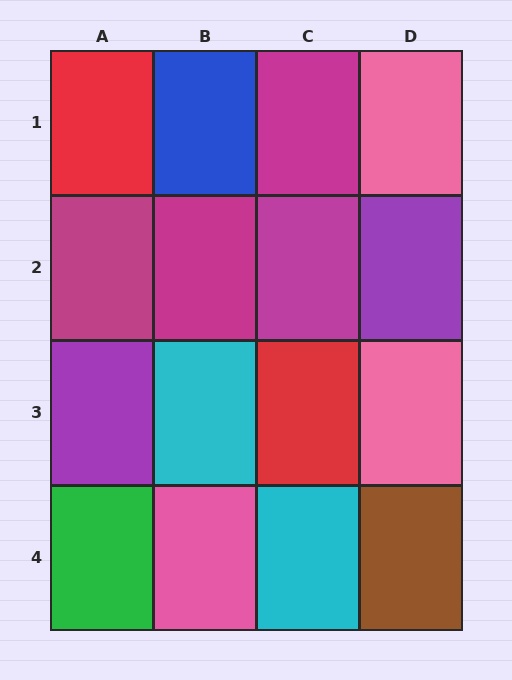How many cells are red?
2 cells are red.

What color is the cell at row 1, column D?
Pink.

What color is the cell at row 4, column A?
Green.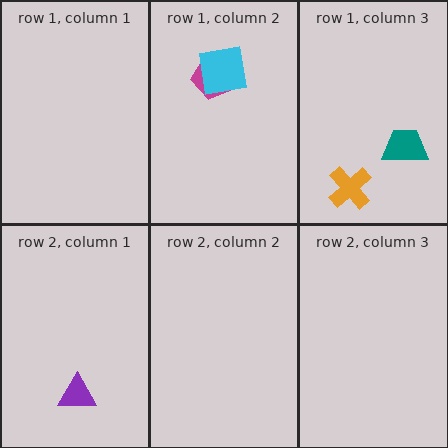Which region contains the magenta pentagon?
The row 1, column 2 region.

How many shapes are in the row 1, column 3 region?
2.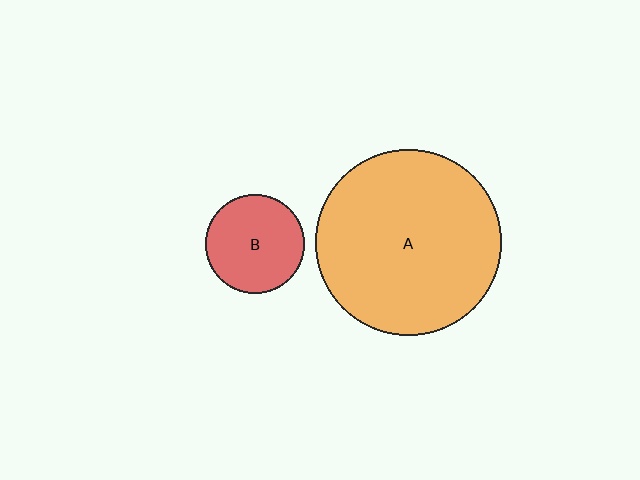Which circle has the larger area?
Circle A (orange).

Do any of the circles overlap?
No, none of the circles overlap.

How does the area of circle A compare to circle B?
Approximately 3.5 times.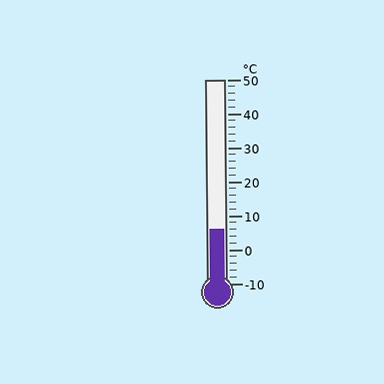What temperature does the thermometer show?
The thermometer shows approximately 6°C.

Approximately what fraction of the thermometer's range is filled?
The thermometer is filled to approximately 25% of its range.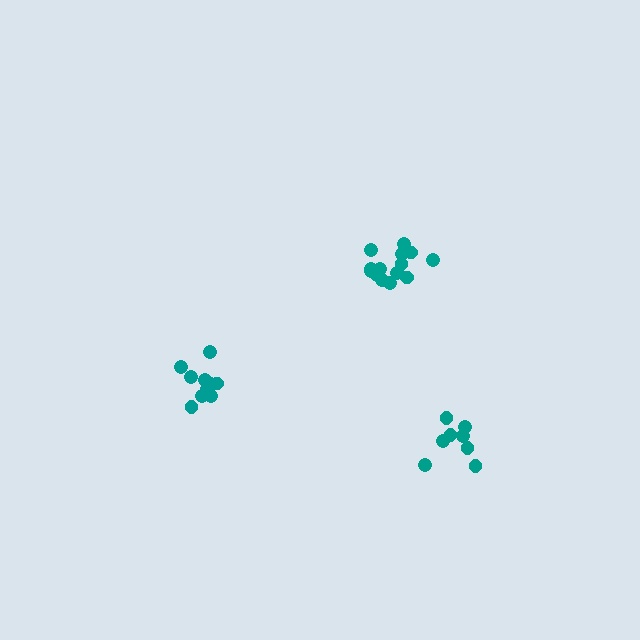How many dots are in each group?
Group 1: 8 dots, Group 2: 11 dots, Group 3: 14 dots (33 total).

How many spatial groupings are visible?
There are 3 spatial groupings.